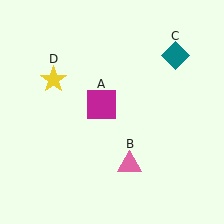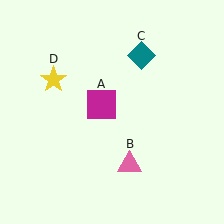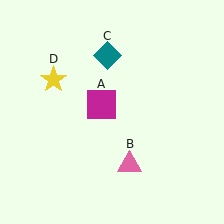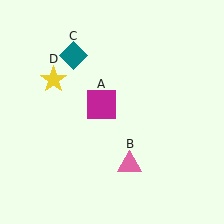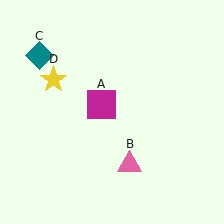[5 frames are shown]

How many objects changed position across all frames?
1 object changed position: teal diamond (object C).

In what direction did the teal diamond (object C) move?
The teal diamond (object C) moved left.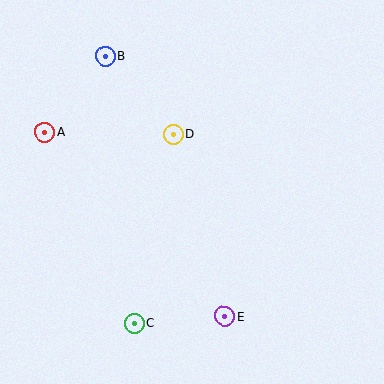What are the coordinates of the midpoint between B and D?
The midpoint between B and D is at (139, 95).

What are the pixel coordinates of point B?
Point B is at (105, 56).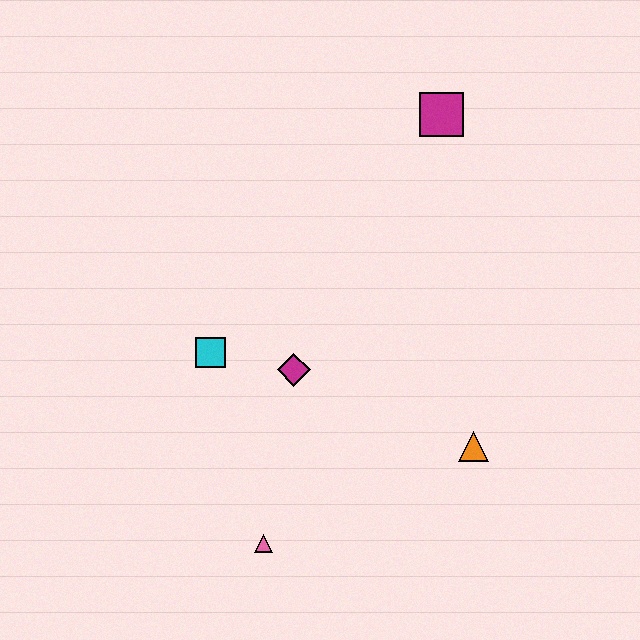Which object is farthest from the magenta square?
The pink triangle is farthest from the magenta square.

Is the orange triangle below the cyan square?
Yes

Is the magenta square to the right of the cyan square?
Yes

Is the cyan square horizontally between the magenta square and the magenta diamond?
No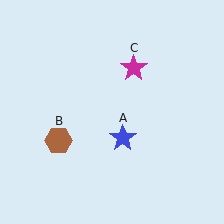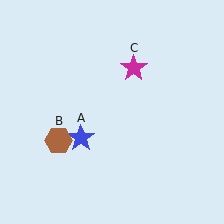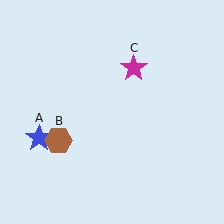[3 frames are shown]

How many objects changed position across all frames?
1 object changed position: blue star (object A).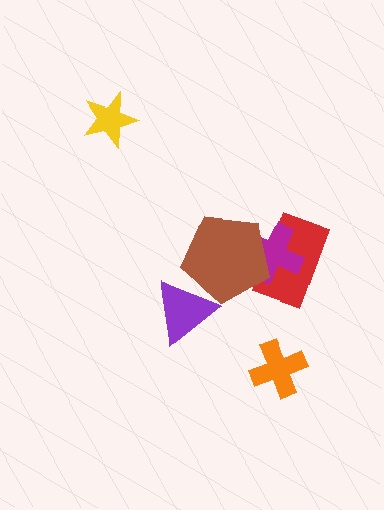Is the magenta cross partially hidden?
Yes, it is partially covered by another shape.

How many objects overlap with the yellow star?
0 objects overlap with the yellow star.